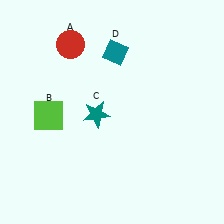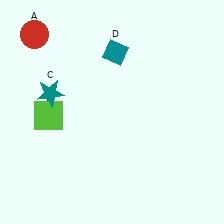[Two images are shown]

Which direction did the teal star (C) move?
The teal star (C) moved left.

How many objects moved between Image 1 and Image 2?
2 objects moved between the two images.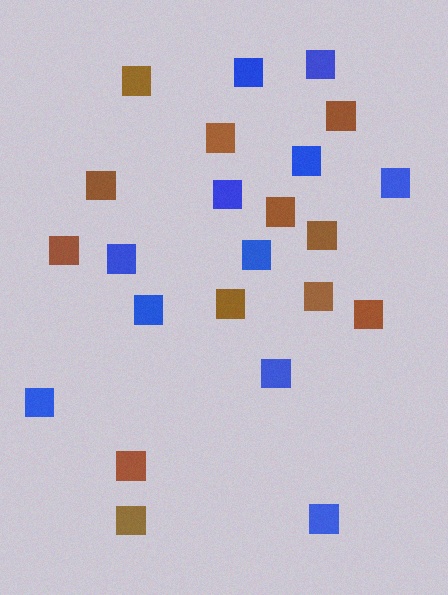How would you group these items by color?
There are 2 groups: one group of blue squares (11) and one group of brown squares (12).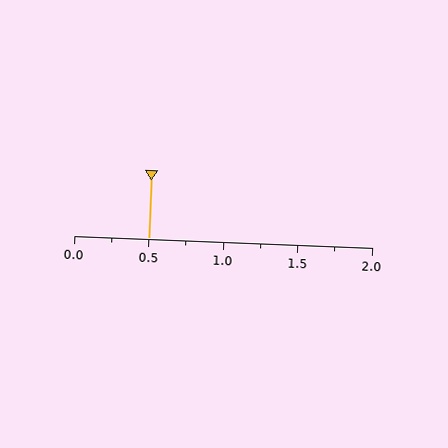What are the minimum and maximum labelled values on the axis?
The axis runs from 0.0 to 2.0.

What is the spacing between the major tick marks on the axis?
The major ticks are spaced 0.5 apart.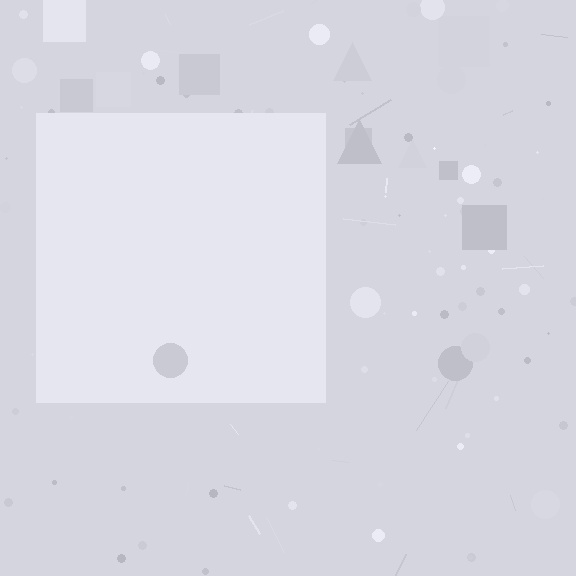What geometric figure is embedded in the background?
A square is embedded in the background.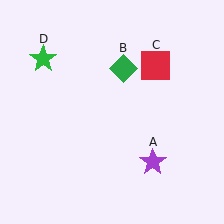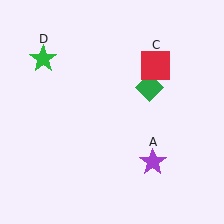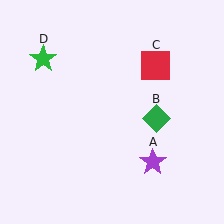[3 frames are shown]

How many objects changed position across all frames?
1 object changed position: green diamond (object B).